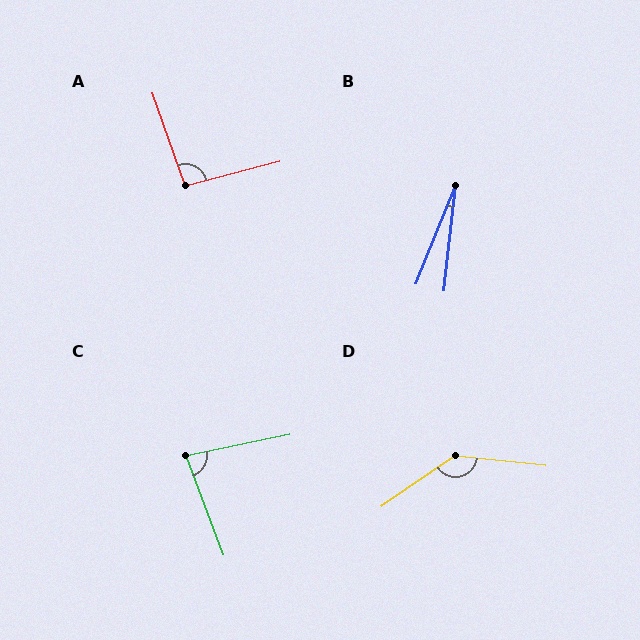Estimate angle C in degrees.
Approximately 81 degrees.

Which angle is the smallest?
B, at approximately 16 degrees.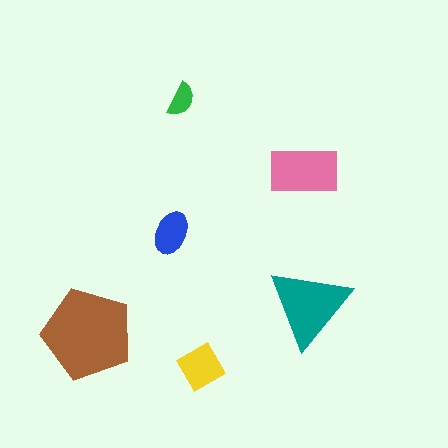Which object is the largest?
The brown pentagon.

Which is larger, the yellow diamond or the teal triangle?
The teal triangle.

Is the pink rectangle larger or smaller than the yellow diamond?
Larger.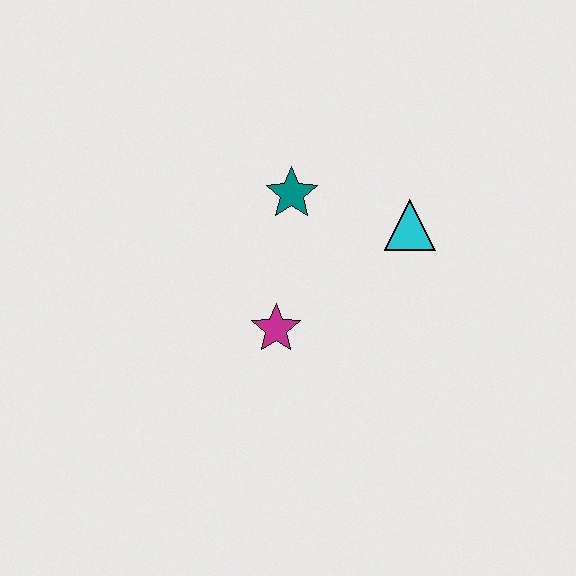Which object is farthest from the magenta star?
The cyan triangle is farthest from the magenta star.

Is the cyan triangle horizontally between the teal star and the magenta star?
No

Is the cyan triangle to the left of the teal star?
No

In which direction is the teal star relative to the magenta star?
The teal star is above the magenta star.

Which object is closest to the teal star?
The cyan triangle is closest to the teal star.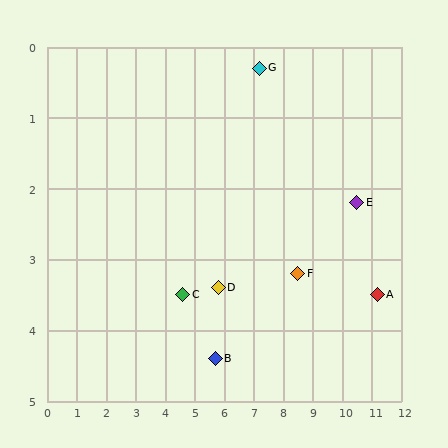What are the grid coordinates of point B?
Point B is at approximately (5.7, 4.4).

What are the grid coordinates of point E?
Point E is at approximately (10.5, 2.2).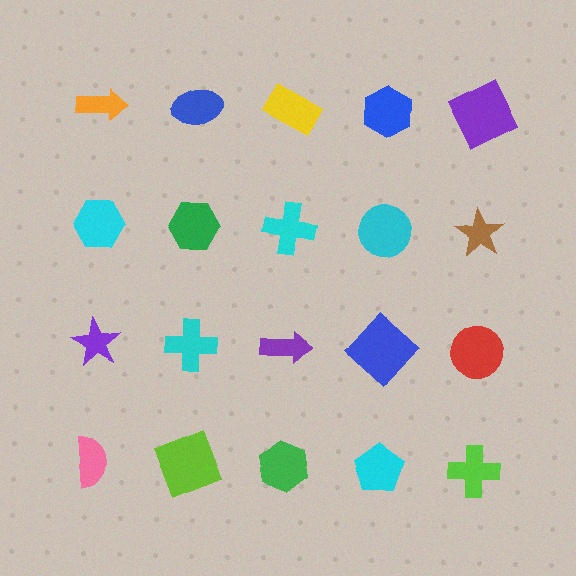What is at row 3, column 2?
A cyan cross.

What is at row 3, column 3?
A purple arrow.